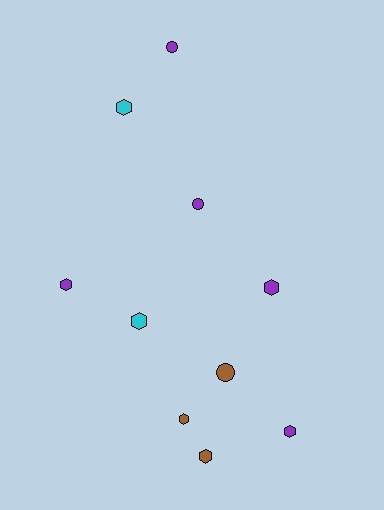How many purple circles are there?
There are 2 purple circles.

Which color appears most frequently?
Purple, with 5 objects.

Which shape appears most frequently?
Hexagon, with 7 objects.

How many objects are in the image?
There are 10 objects.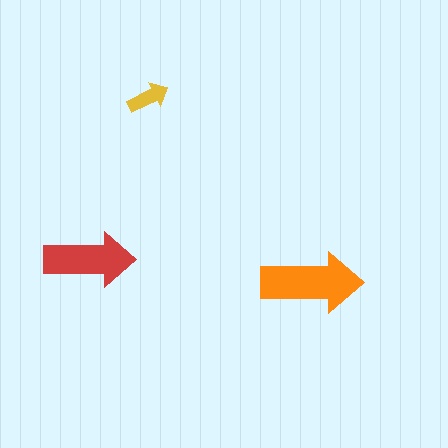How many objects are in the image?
There are 3 objects in the image.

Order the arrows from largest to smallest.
the orange one, the red one, the yellow one.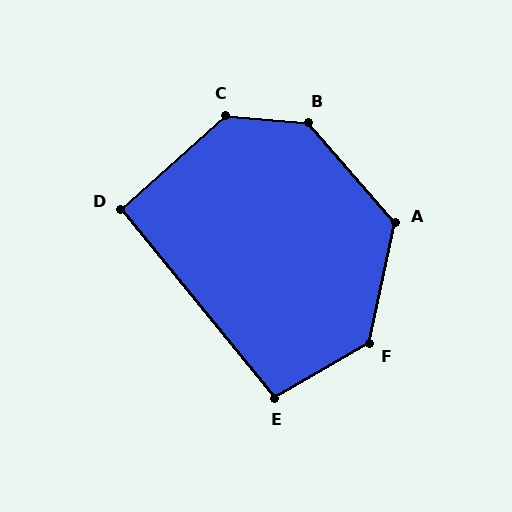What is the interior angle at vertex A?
Approximately 127 degrees (obtuse).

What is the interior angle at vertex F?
Approximately 132 degrees (obtuse).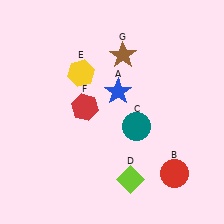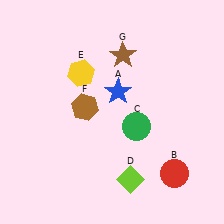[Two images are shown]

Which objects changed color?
C changed from teal to green. F changed from red to brown.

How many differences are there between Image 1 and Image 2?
There are 2 differences between the two images.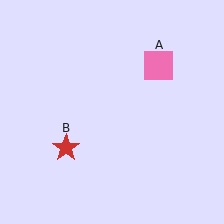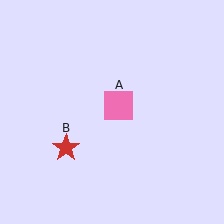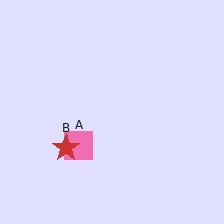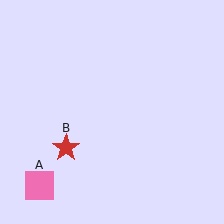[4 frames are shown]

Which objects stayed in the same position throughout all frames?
Red star (object B) remained stationary.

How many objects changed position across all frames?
1 object changed position: pink square (object A).